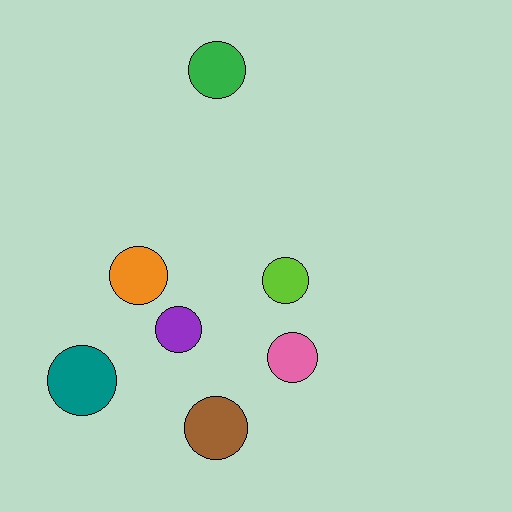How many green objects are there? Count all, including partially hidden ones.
There is 1 green object.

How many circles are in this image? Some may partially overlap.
There are 7 circles.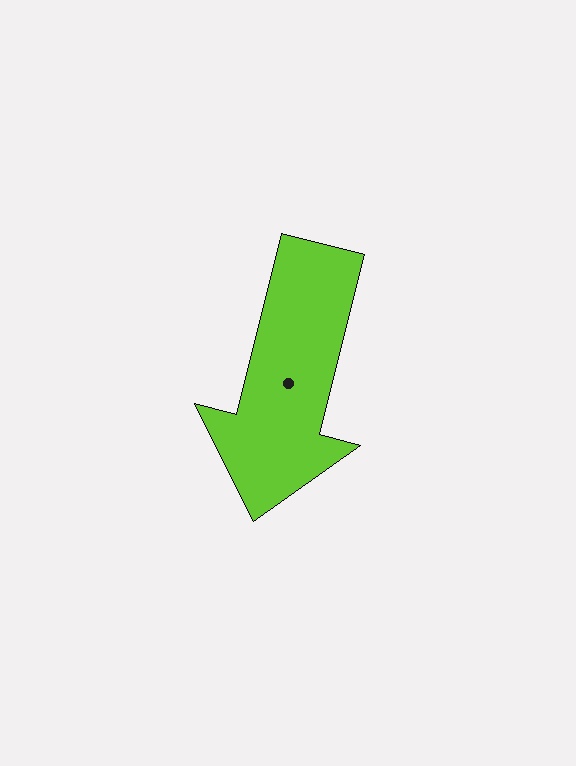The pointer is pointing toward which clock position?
Roughly 6 o'clock.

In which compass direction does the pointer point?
South.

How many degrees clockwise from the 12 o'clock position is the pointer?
Approximately 194 degrees.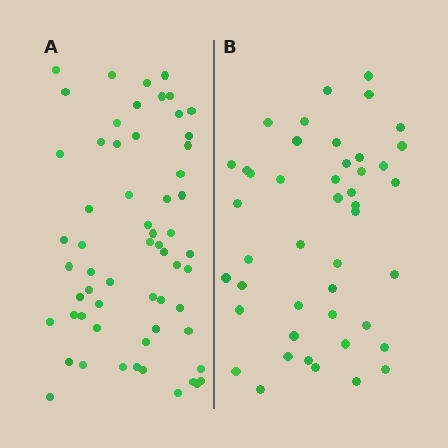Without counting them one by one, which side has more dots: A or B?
Region A (the left region) has more dots.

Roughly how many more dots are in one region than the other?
Region A has approximately 15 more dots than region B.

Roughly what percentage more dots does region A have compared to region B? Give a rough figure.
About 35% more.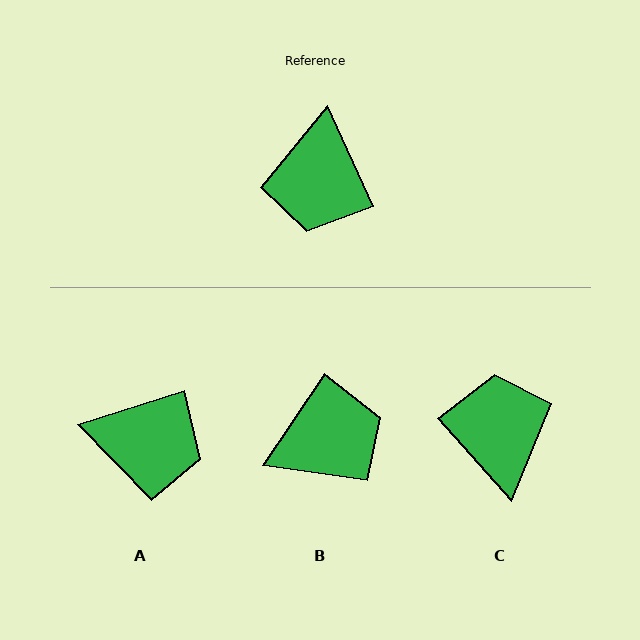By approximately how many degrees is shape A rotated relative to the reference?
Approximately 83 degrees counter-clockwise.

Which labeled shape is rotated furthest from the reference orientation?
C, about 163 degrees away.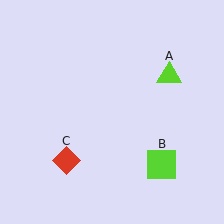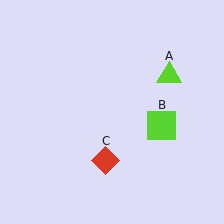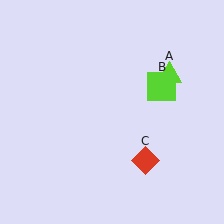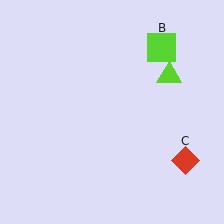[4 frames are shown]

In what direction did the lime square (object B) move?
The lime square (object B) moved up.